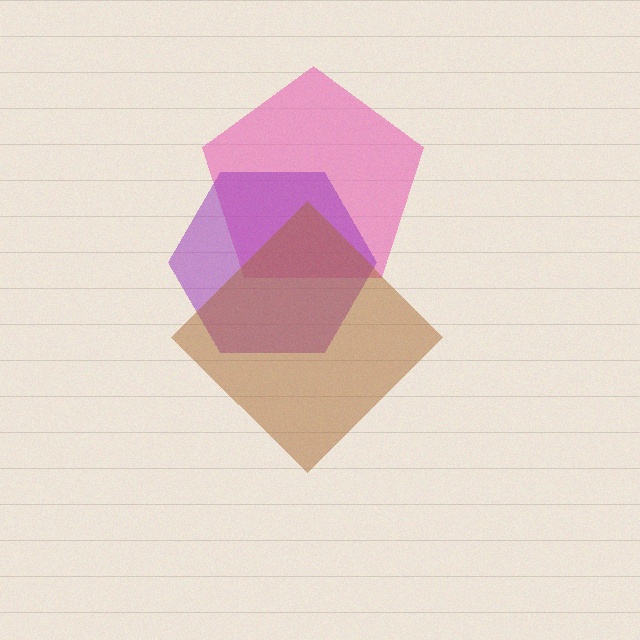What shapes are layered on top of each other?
The layered shapes are: a pink pentagon, a purple hexagon, a brown diamond.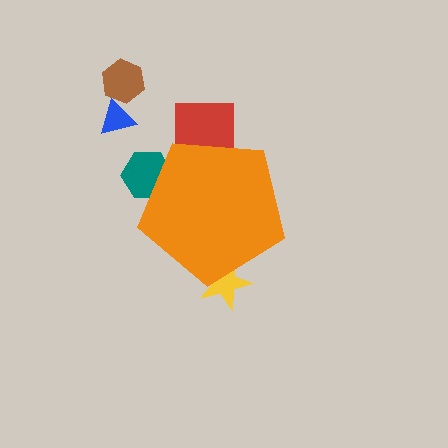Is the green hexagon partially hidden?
Yes, the green hexagon is partially hidden behind the orange pentagon.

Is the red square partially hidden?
Yes, the red square is partially hidden behind the orange pentagon.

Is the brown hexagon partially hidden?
No, the brown hexagon is fully visible.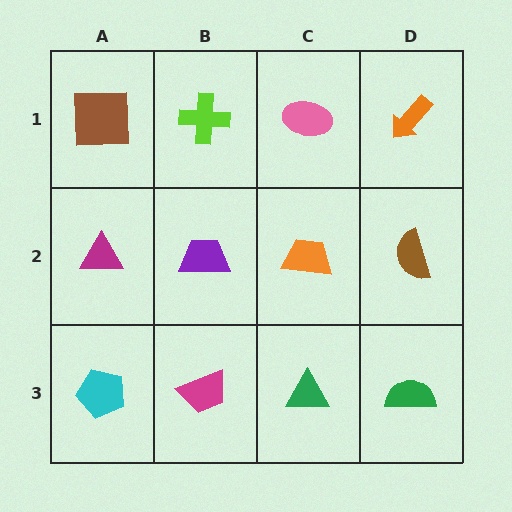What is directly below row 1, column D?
A brown semicircle.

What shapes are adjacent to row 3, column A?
A magenta triangle (row 2, column A), a magenta trapezoid (row 3, column B).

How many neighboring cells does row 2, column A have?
3.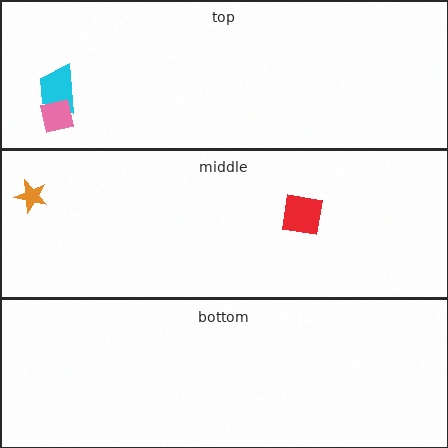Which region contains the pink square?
The top region.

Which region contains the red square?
The middle region.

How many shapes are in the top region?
2.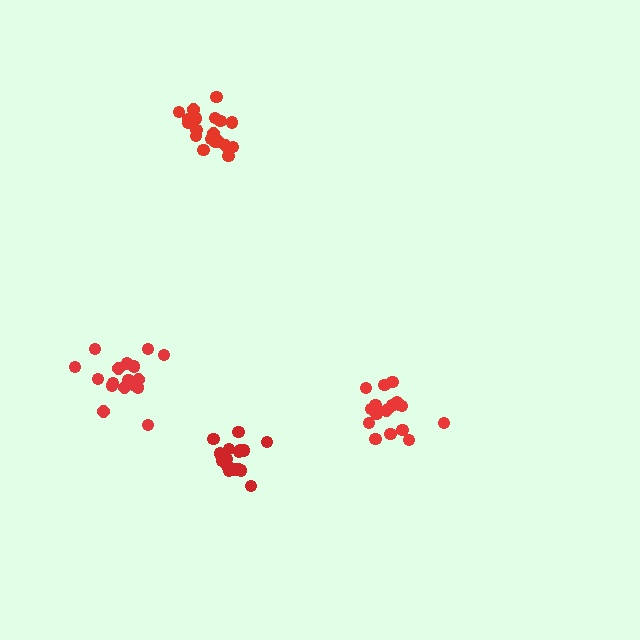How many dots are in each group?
Group 1: 17 dots, Group 2: 17 dots, Group 3: 18 dots, Group 4: 19 dots (71 total).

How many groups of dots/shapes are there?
There are 4 groups.